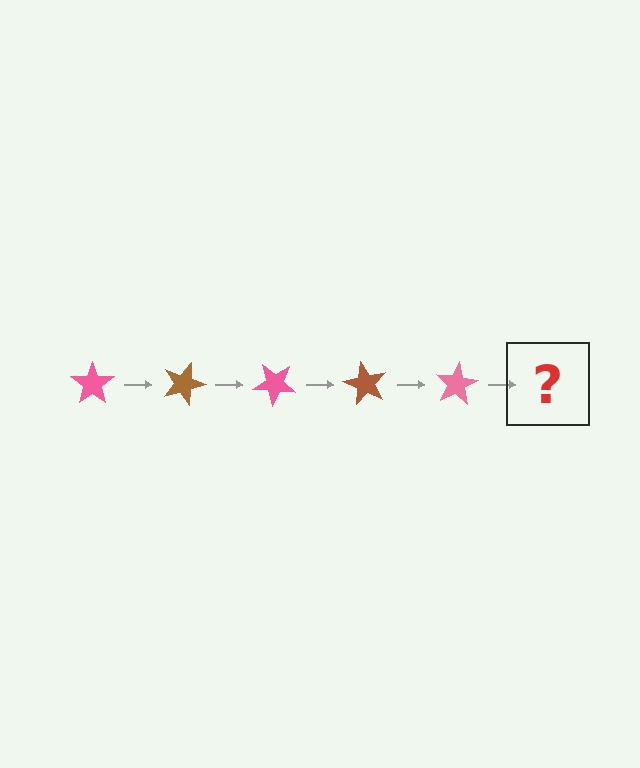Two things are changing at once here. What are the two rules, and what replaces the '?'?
The two rules are that it rotates 20 degrees each step and the color cycles through pink and brown. The '?' should be a brown star, rotated 100 degrees from the start.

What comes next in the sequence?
The next element should be a brown star, rotated 100 degrees from the start.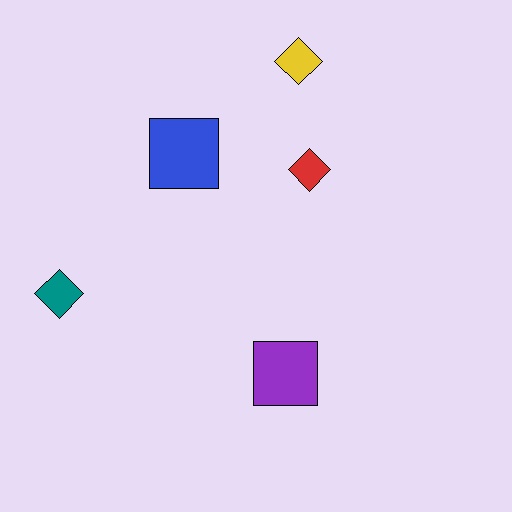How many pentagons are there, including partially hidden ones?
There are no pentagons.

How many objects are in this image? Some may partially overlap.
There are 5 objects.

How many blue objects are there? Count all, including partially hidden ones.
There is 1 blue object.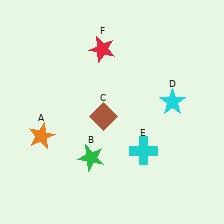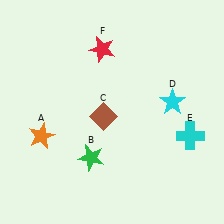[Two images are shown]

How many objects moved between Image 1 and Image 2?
1 object moved between the two images.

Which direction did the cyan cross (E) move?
The cyan cross (E) moved right.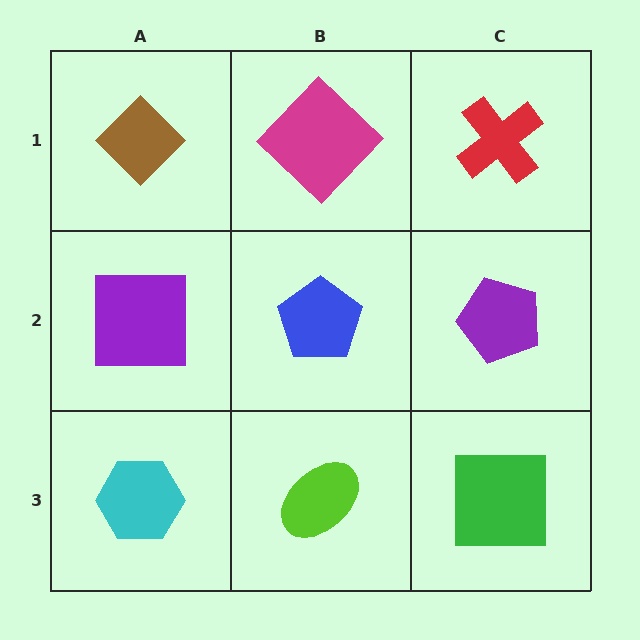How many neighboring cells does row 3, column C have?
2.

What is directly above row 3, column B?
A blue pentagon.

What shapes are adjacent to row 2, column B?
A magenta diamond (row 1, column B), a lime ellipse (row 3, column B), a purple square (row 2, column A), a purple pentagon (row 2, column C).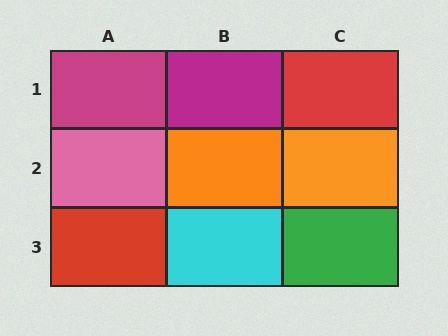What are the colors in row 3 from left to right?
Red, cyan, green.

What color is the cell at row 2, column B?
Orange.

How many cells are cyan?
1 cell is cyan.